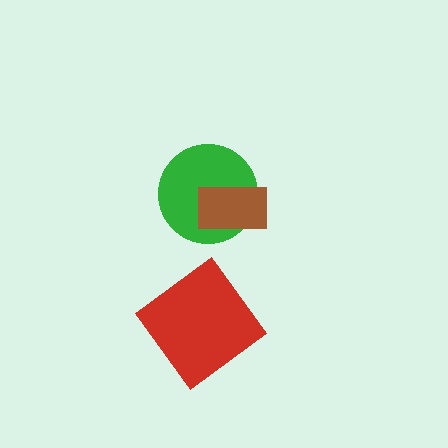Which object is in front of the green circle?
The brown rectangle is in front of the green circle.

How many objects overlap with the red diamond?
0 objects overlap with the red diamond.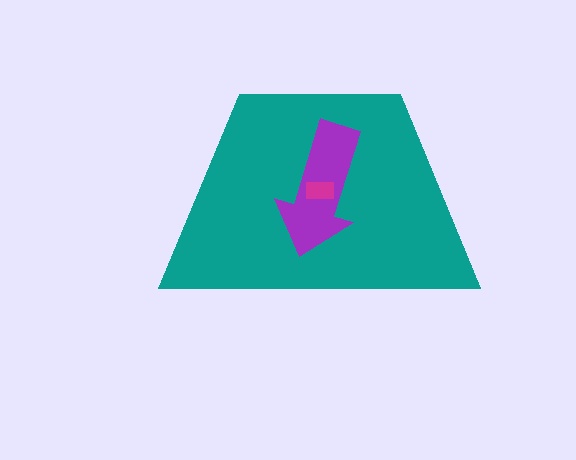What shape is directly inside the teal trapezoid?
The purple arrow.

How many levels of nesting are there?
3.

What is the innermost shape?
The magenta rectangle.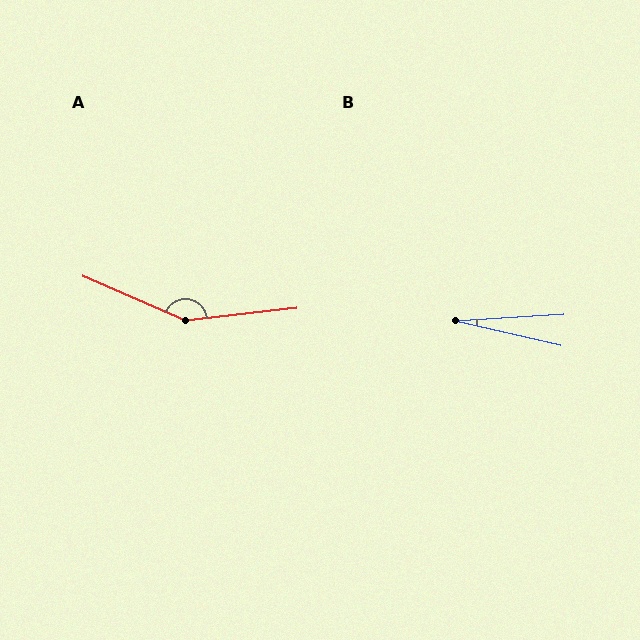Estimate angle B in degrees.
Approximately 16 degrees.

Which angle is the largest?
A, at approximately 150 degrees.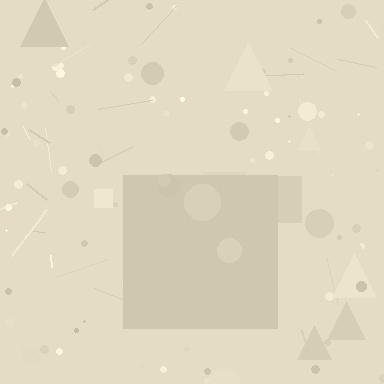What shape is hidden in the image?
A square is hidden in the image.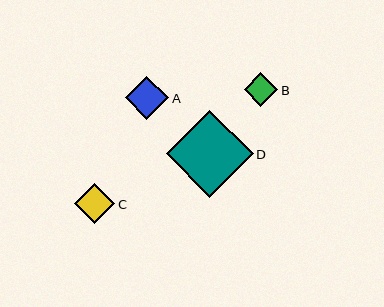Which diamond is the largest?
Diamond D is the largest with a size of approximately 87 pixels.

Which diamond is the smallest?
Diamond B is the smallest with a size of approximately 34 pixels.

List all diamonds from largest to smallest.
From largest to smallest: D, A, C, B.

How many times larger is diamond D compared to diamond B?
Diamond D is approximately 2.6 times the size of diamond B.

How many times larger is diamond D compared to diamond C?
Diamond D is approximately 2.1 times the size of diamond C.